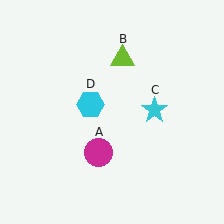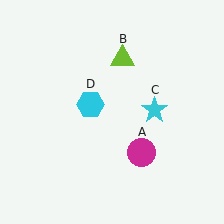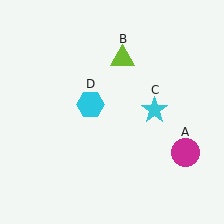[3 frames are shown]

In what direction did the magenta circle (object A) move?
The magenta circle (object A) moved right.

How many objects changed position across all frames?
1 object changed position: magenta circle (object A).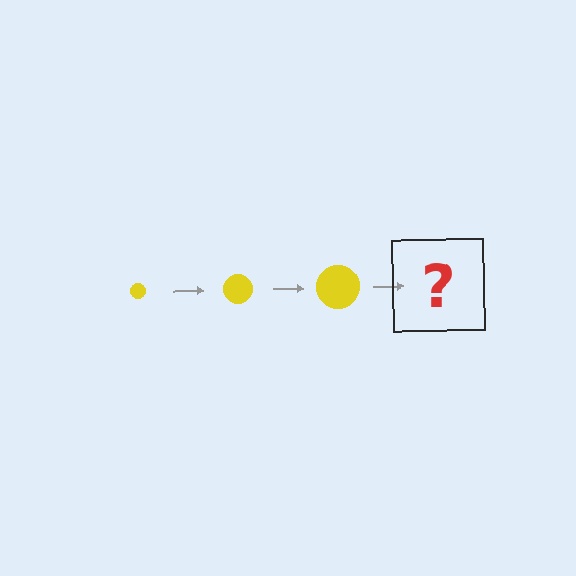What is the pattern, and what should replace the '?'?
The pattern is that the circle gets progressively larger each step. The '?' should be a yellow circle, larger than the previous one.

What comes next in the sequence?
The next element should be a yellow circle, larger than the previous one.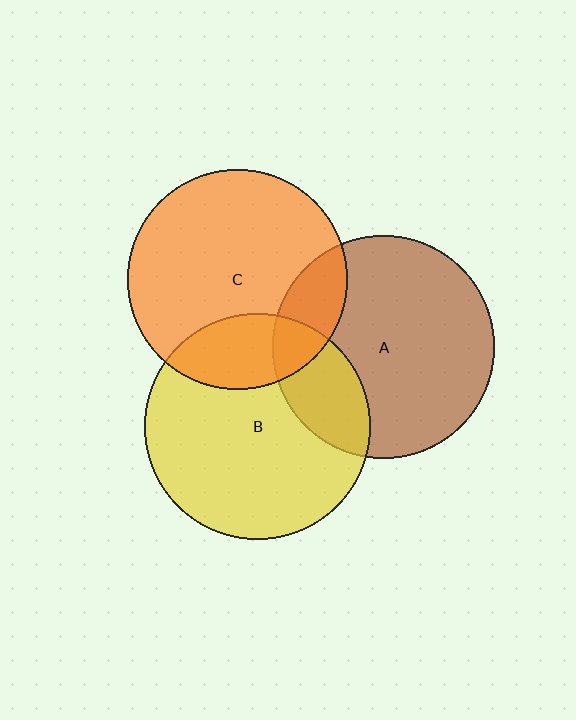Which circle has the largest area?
Circle B (yellow).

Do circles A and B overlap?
Yes.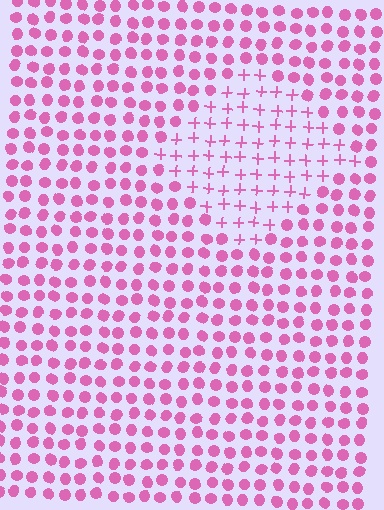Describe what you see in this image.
The image is filled with small pink elements arranged in a uniform grid. A diamond-shaped region contains plus signs, while the surrounding area contains circles. The boundary is defined purely by the change in element shape.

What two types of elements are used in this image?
The image uses plus signs inside the diamond region and circles outside it.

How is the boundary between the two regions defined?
The boundary is defined by a change in element shape: plus signs inside vs. circles outside. All elements share the same color and spacing.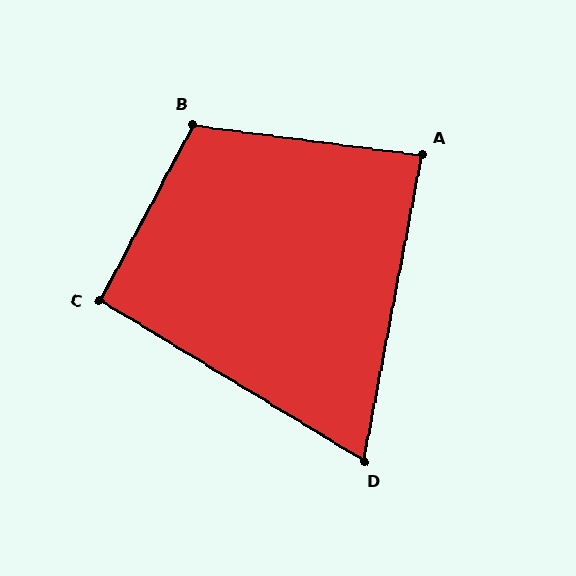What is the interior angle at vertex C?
Approximately 93 degrees (approximately right).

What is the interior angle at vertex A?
Approximately 87 degrees (approximately right).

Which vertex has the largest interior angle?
B, at approximately 111 degrees.